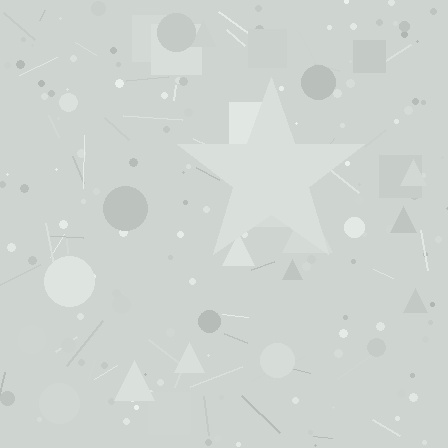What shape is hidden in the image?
A star is hidden in the image.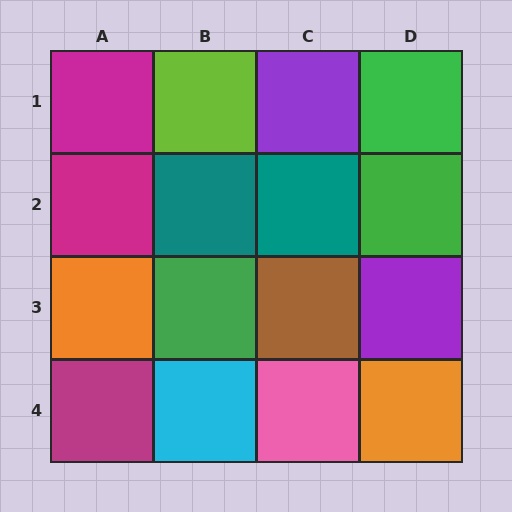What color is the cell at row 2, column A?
Magenta.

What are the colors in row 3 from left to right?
Orange, green, brown, purple.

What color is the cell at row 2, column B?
Teal.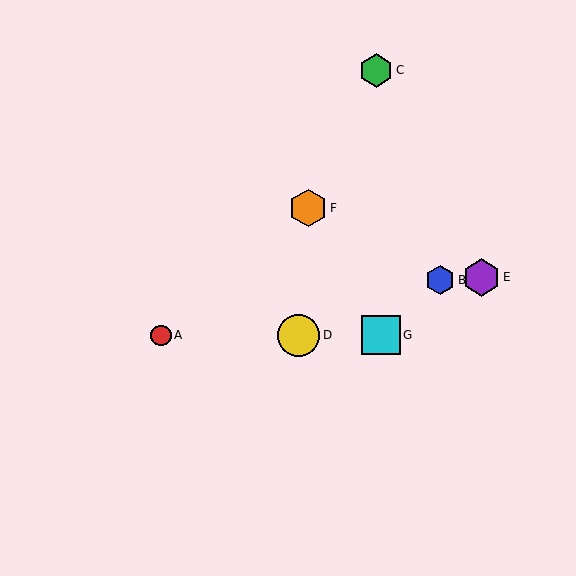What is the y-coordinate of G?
Object G is at y≈335.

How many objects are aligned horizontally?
3 objects (A, D, G) are aligned horizontally.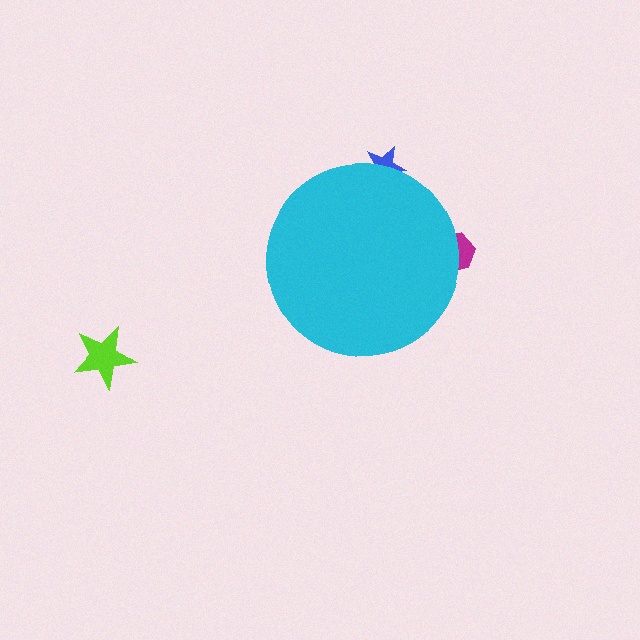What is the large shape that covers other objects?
A cyan circle.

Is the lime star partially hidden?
No, the lime star is fully visible.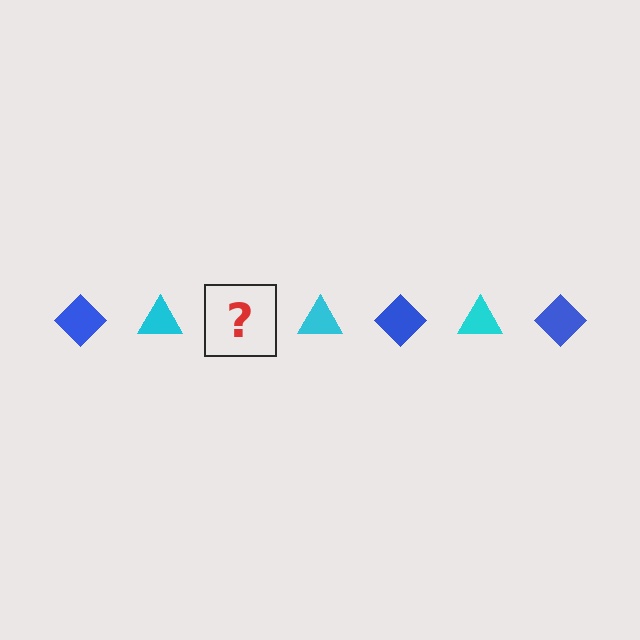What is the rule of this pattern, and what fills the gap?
The rule is that the pattern alternates between blue diamond and cyan triangle. The gap should be filled with a blue diamond.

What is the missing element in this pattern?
The missing element is a blue diamond.